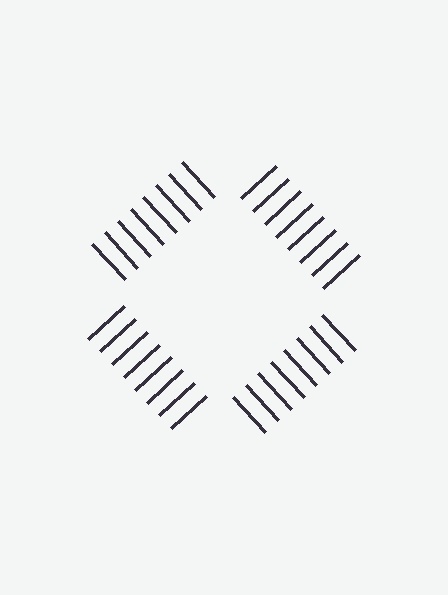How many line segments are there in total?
32 — 8 along each of the 4 edges.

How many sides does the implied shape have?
4 sides — the line-ends trace a square.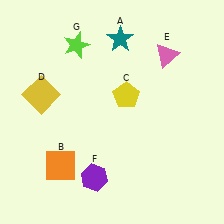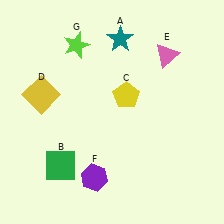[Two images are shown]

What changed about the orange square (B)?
In Image 1, B is orange. In Image 2, it changed to green.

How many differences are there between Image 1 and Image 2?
There is 1 difference between the two images.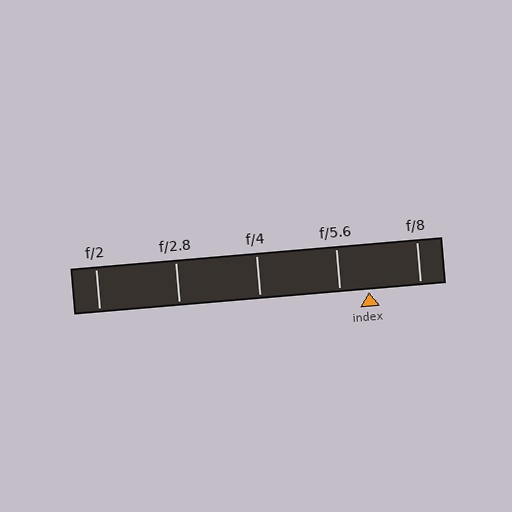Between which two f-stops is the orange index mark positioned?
The index mark is between f/5.6 and f/8.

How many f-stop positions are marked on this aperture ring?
There are 5 f-stop positions marked.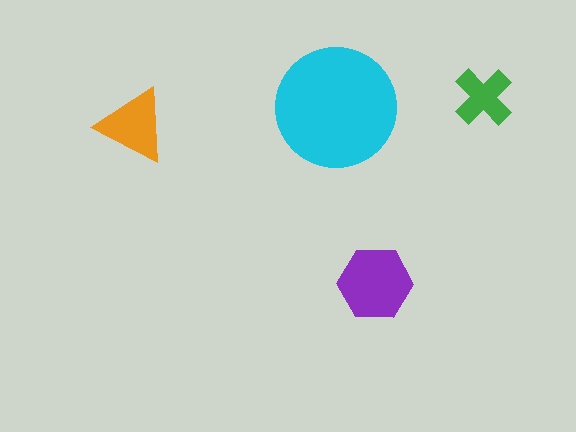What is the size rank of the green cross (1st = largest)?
4th.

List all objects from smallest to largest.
The green cross, the orange triangle, the purple hexagon, the cyan circle.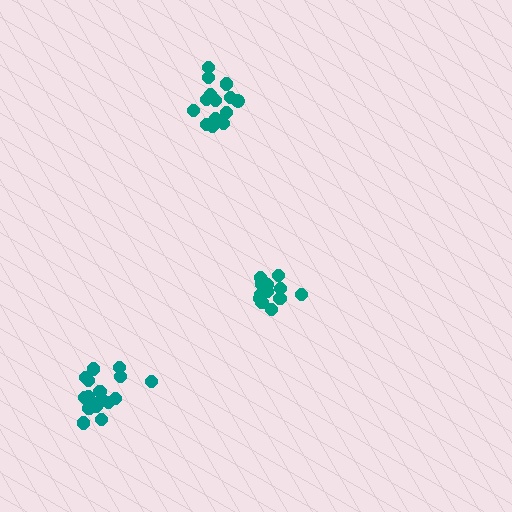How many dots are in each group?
Group 1: 14 dots, Group 2: 14 dots, Group 3: 18 dots (46 total).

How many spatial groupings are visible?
There are 3 spatial groupings.